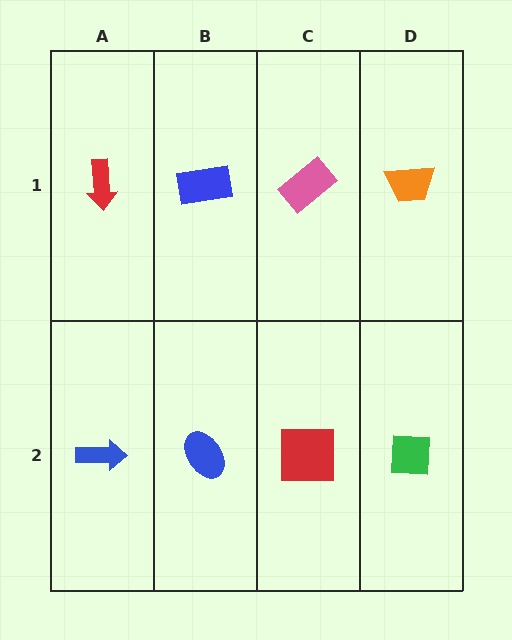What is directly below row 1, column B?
A blue ellipse.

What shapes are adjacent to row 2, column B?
A blue rectangle (row 1, column B), a blue arrow (row 2, column A), a red square (row 2, column C).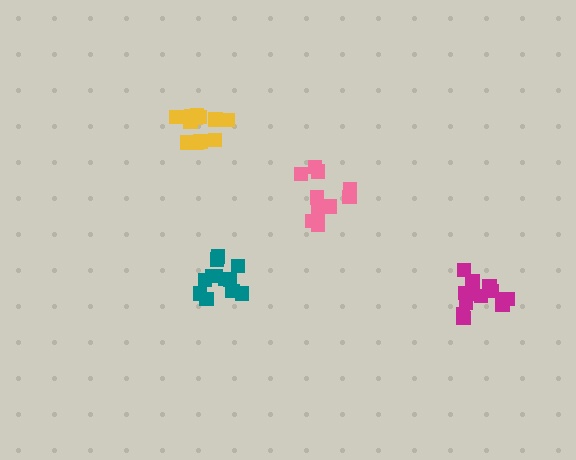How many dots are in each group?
Group 1: 13 dots, Group 2: 10 dots, Group 3: 12 dots, Group 4: 12 dots (47 total).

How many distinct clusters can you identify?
There are 4 distinct clusters.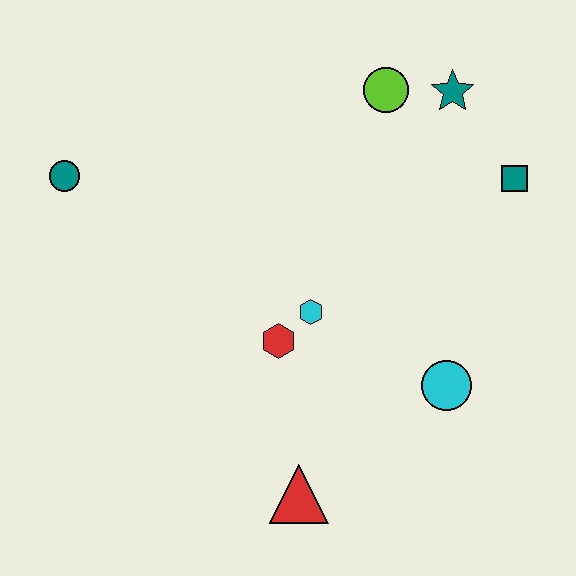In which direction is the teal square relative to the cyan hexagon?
The teal square is to the right of the cyan hexagon.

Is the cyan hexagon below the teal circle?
Yes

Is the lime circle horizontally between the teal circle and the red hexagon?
No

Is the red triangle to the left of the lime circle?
Yes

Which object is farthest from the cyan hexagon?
The teal circle is farthest from the cyan hexagon.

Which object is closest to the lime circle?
The teal star is closest to the lime circle.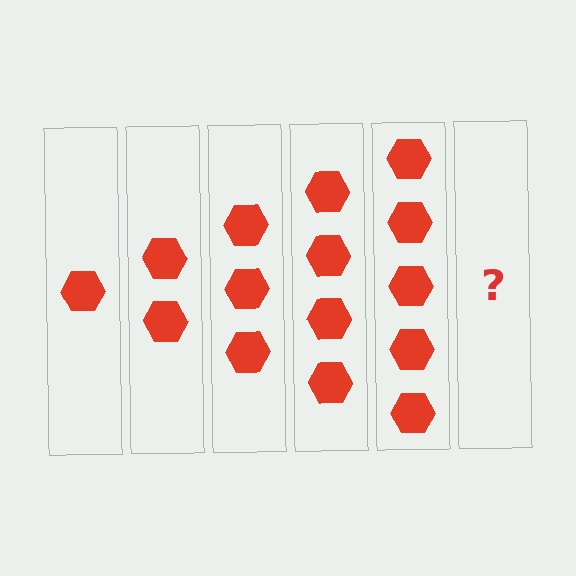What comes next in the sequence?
The next element should be 6 hexagons.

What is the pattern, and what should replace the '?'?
The pattern is that each step adds one more hexagon. The '?' should be 6 hexagons.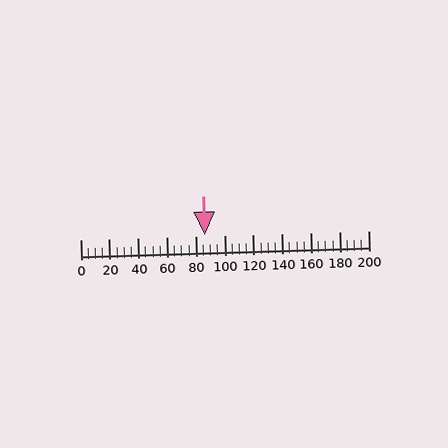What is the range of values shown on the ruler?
The ruler shows values from 0 to 200.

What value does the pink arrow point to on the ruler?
The pink arrow points to approximately 86.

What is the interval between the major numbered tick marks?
The major tick marks are spaced 20 units apart.